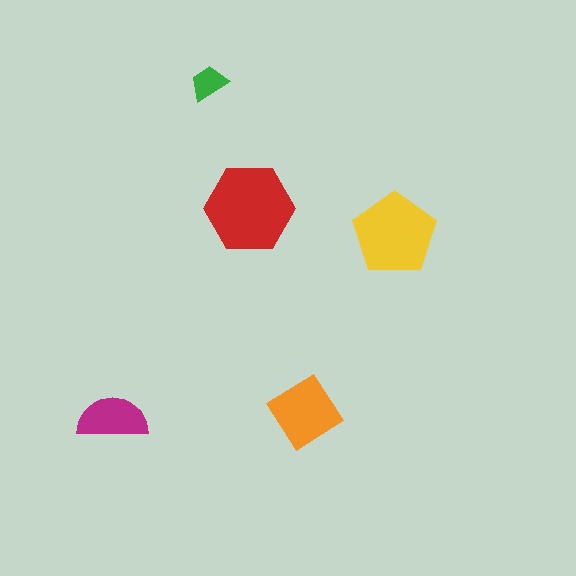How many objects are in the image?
There are 5 objects in the image.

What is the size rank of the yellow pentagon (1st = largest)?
2nd.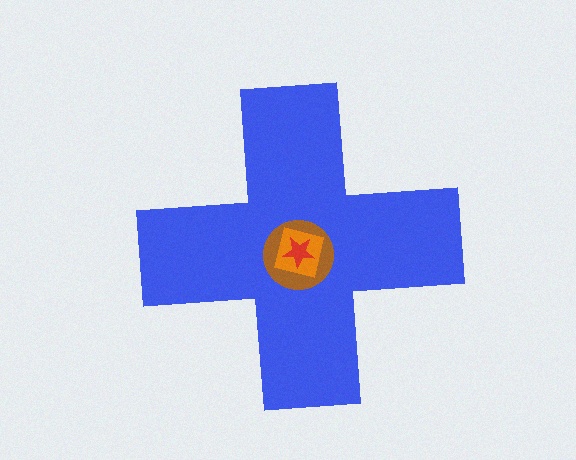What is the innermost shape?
The red star.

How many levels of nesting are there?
4.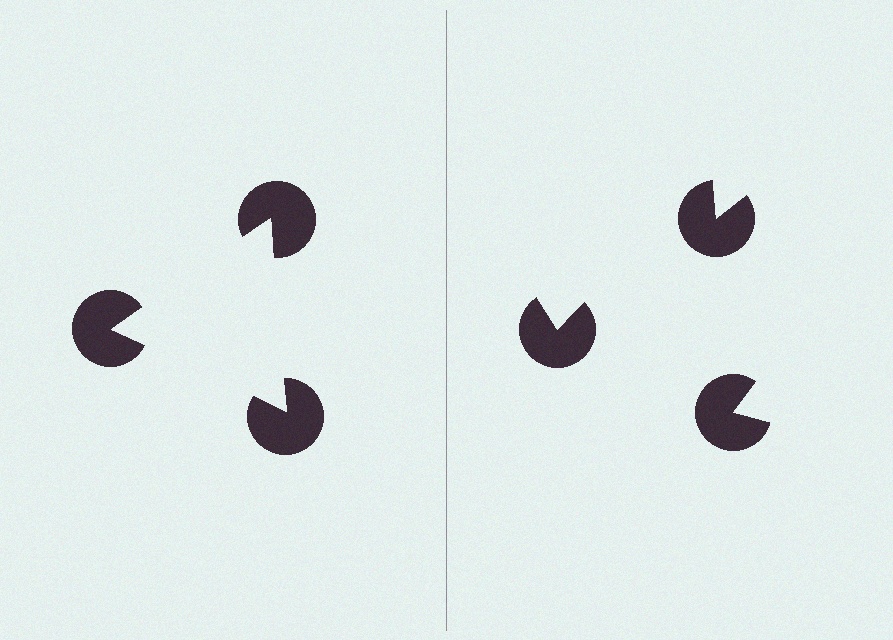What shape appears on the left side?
An illusory triangle.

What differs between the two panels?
The pac-man discs are positioned identically on both sides; only the wedge orientations differ. On the left they align to a triangle; on the right they are misaligned.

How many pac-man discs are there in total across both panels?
6 — 3 on each side.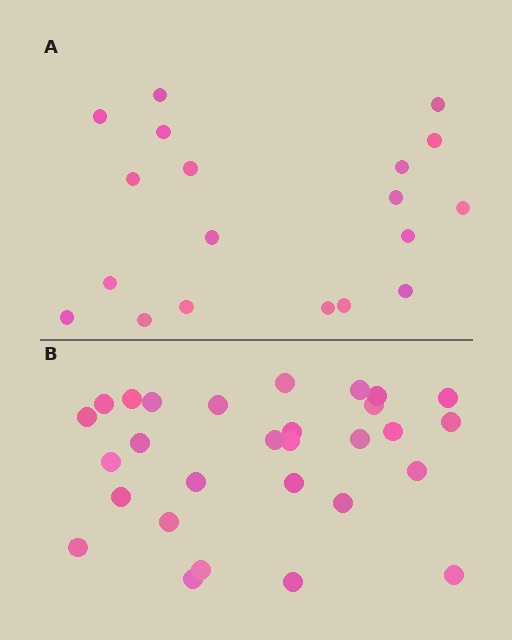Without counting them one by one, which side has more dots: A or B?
Region B (the bottom region) has more dots.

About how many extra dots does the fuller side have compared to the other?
Region B has roughly 10 or so more dots than region A.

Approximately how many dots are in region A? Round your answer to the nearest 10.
About 20 dots. (The exact count is 19, which rounds to 20.)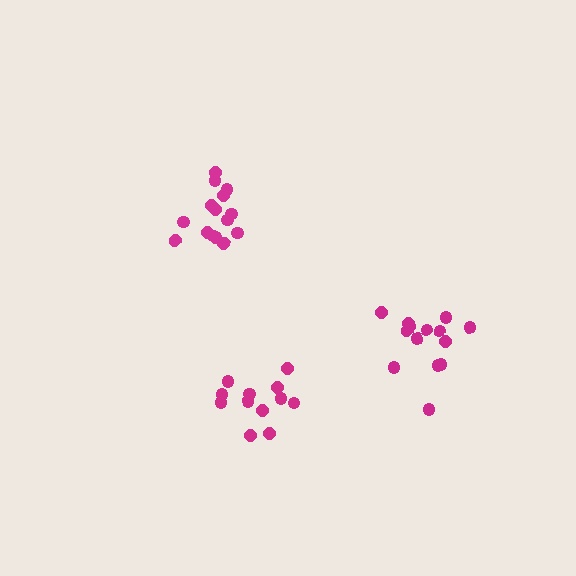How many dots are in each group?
Group 1: 15 dots, Group 2: 12 dots, Group 3: 14 dots (41 total).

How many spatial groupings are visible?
There are 3 spatial groupings.